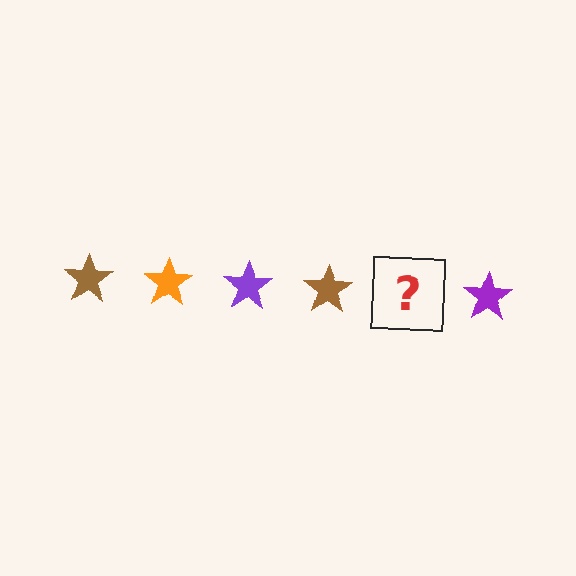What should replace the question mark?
The question mark should be replaced with an orange star.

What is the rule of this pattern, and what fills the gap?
The rule is that the pattern cycles through brown, orange, purple stars. The gap should be filled with an orange star.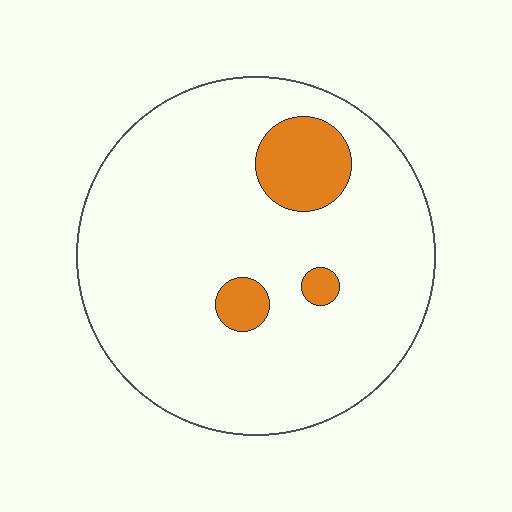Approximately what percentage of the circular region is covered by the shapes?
Approximately 10%.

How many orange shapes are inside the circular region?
3.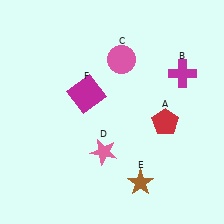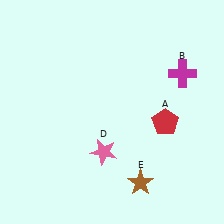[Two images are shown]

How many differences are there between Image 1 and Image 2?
There are 2 differences between the two images.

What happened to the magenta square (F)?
The magenta square (F) was removed in Image 2. It was in the top-left area of Image 1.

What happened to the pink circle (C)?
The pink circle (C) was removed in Image 2. It was in the top-right area of Image 1.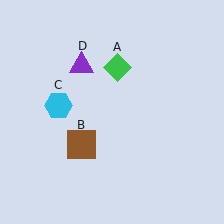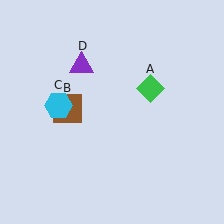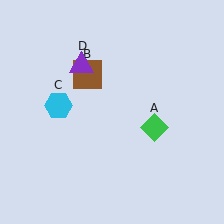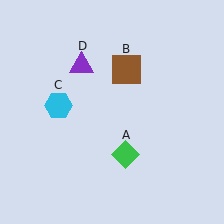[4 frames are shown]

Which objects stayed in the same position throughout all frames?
Cyan hexagon (object C) and purple triangle (object D) remained stationary.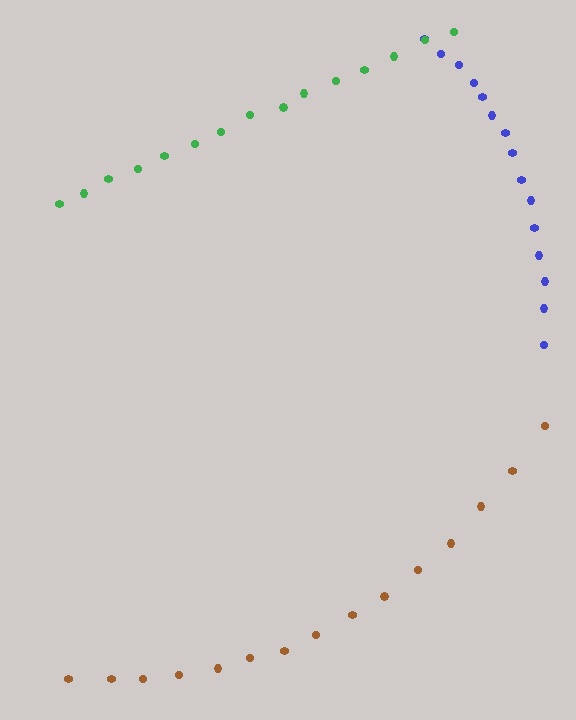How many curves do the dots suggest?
There are 3 distinct paths.